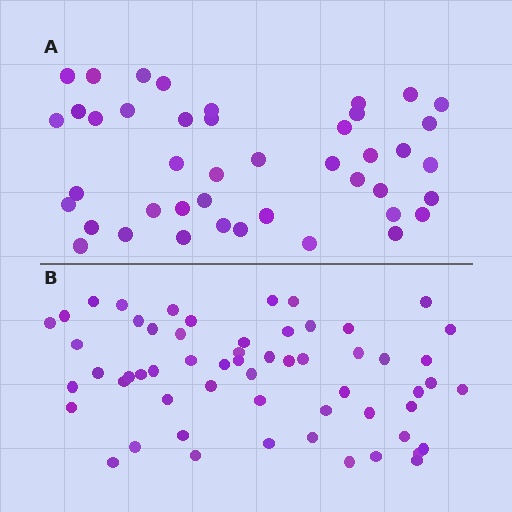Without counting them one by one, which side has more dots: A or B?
Region B (the bottom region) has more dots.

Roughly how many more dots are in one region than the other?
Region B has approximately 15 more dots than region A.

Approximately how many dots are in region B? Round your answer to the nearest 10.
About 60 dots. (The exact count is 58, which rounds to 60.)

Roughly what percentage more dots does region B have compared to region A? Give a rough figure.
About 35% more.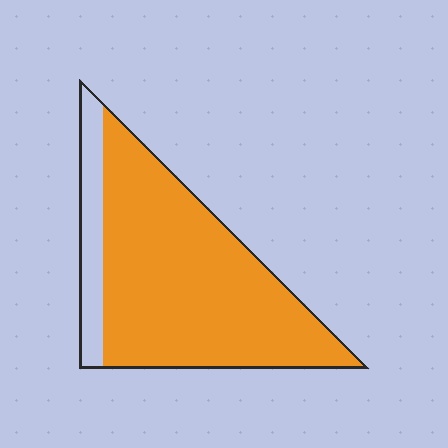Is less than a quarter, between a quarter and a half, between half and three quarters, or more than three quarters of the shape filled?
More than three quarters.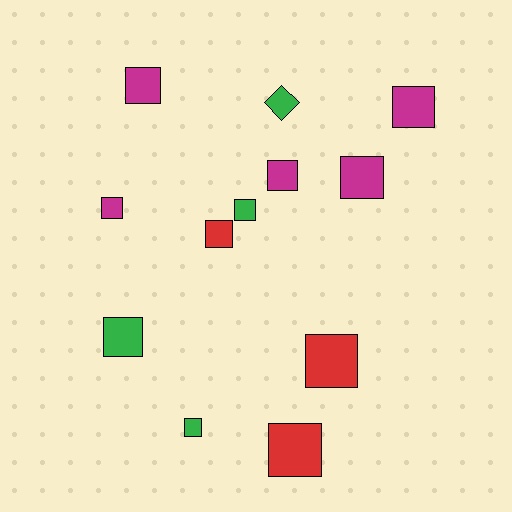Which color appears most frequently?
Magenta, with 5 objects.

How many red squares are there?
There are 3 red squares.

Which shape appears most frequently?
Square, with 11 objects.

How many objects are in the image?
There are 12 objects.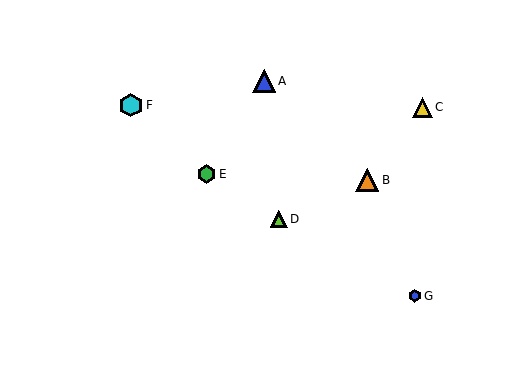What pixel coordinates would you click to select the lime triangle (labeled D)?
Click at (279, 219) to select the lime triangle D.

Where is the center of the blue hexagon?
The center of the blue hexagon is at (415, 296).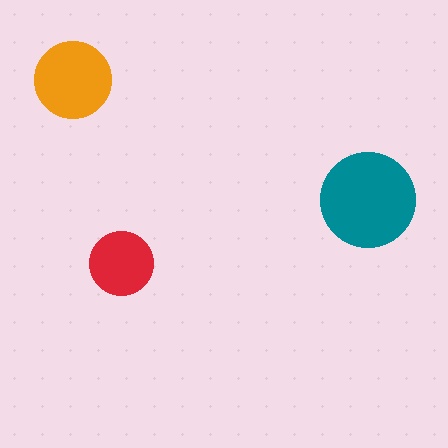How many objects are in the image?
There are 3 objects in the image.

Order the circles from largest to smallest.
the teal one, the orange one, the red one.